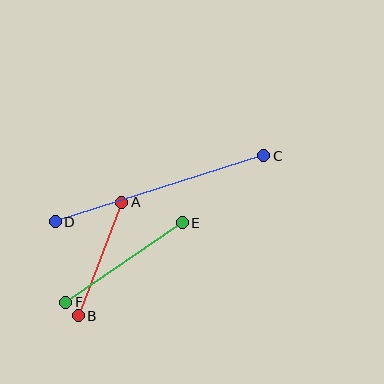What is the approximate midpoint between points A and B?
The midpoint is at approximately (100, 259) pixels.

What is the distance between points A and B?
The distance is approximately 121 pixels.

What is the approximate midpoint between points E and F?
The midpoint is at approximately (124, 263) pixels.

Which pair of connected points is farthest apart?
Points C and D are farthest apart.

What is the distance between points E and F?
The distance is approximately 141 pixels.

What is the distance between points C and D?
The distance is approximately 219 pixels.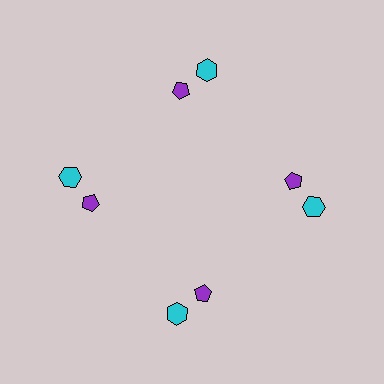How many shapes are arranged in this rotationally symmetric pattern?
There are 8 shapes, arranged in 4 groups of 2.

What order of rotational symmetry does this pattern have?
This pattern has 4-fold rotational symmetry.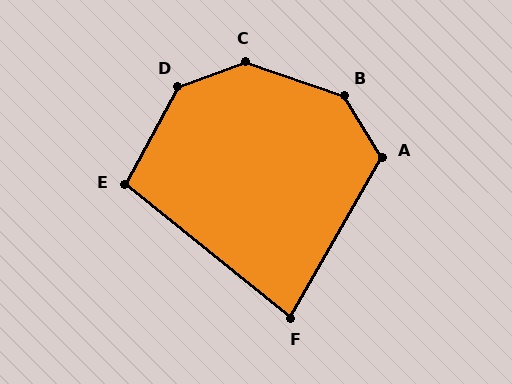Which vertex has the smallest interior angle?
F, at approximately 81 degrees.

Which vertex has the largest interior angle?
B, at approximately 140 degrees.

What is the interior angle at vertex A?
Approximately 119 degrees (obtuse).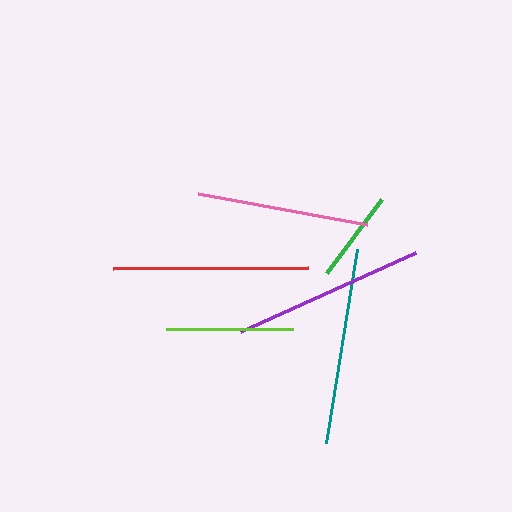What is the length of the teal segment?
The teal segment is approximately 197 pixels long.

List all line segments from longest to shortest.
From longest to shortest: teal, red, purple, pink, lime, green.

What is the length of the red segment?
The red segment is approximately 195 pixels long.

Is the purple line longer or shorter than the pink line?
The purple line is longer than the pink line.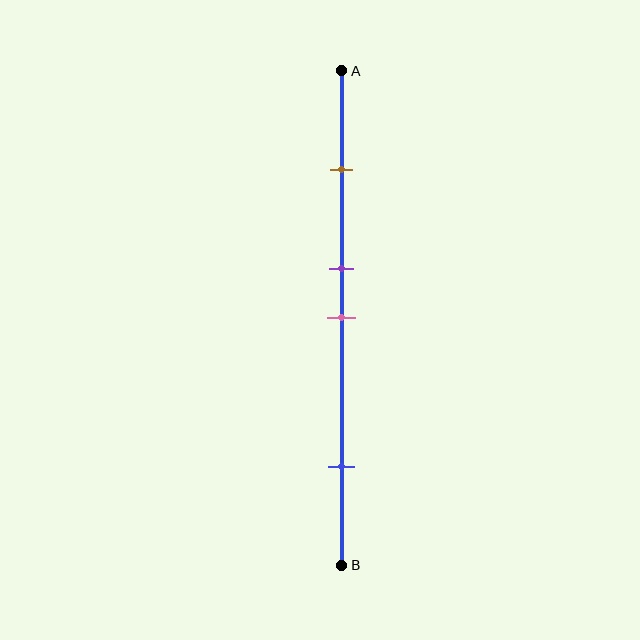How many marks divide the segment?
There are 4 marks dividing the segment.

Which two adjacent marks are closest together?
The purple and pink marks are the closest adjacent pair.